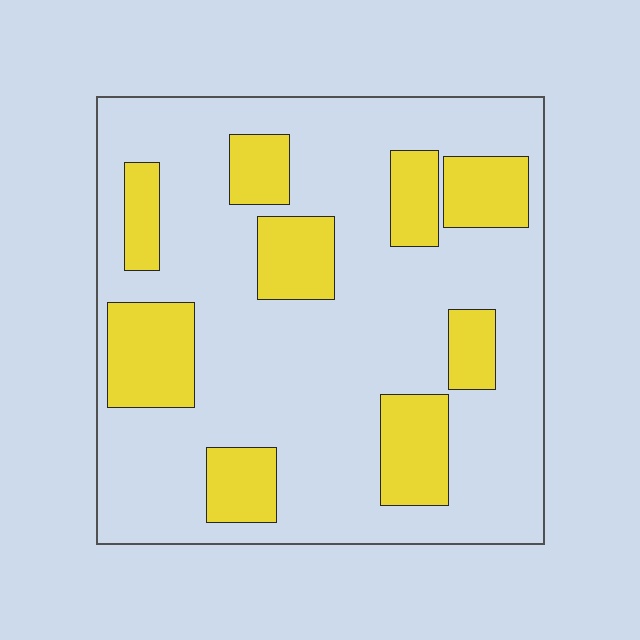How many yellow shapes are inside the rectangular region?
9.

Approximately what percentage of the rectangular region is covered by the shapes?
Approximately 25%.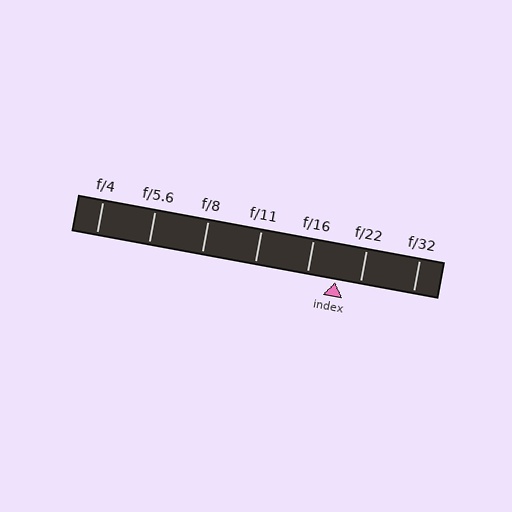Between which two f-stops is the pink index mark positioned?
The index mark is between f/16 and f/22.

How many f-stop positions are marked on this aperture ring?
There are 7 f-stop positions marked.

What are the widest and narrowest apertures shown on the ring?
The widest aperture shown is f/4 and the narrowest is f/32.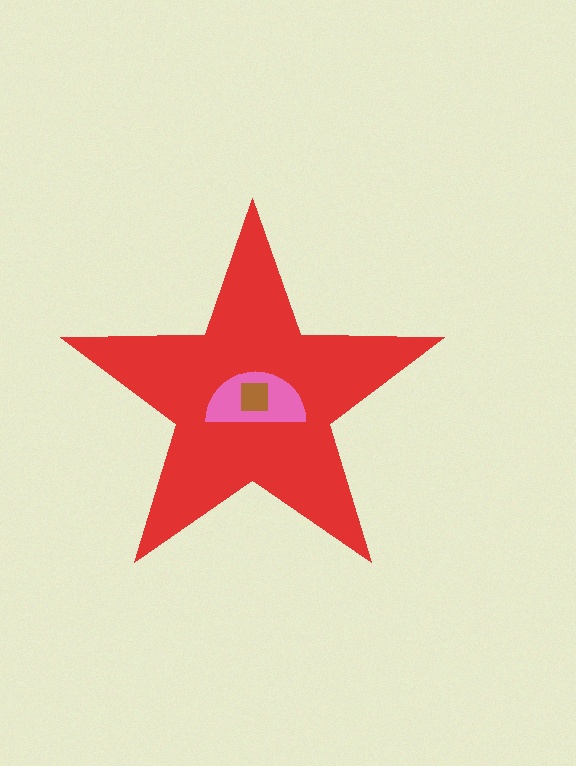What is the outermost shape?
The red star.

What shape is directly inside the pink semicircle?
The brown square.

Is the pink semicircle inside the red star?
Yes.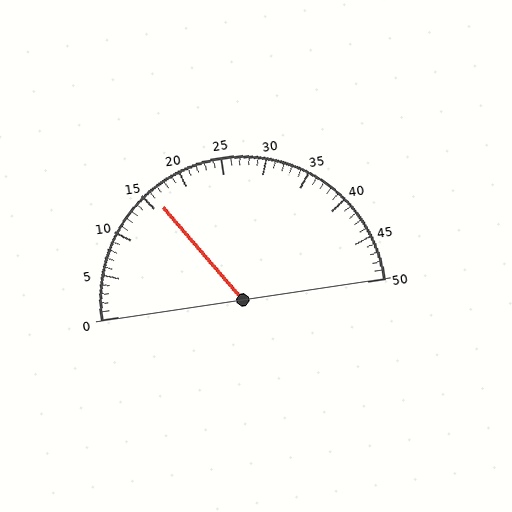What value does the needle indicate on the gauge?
The needle indicates approximately 16.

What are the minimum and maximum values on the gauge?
The gauge ranges from 0 to 50.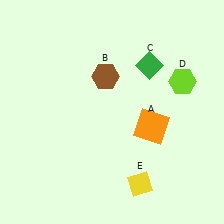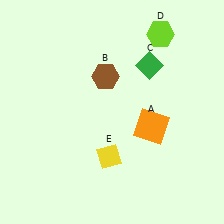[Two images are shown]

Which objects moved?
The objects that moved are: the lime hexagon (D), the yellow diamond (E).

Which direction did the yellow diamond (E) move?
The yellow diamond (E) moved left.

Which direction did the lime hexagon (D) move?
The lime hexagon (D) moved up.